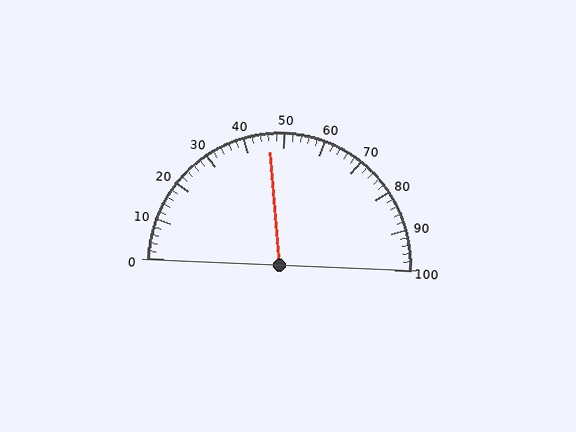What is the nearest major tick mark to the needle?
The nearest major tick mark is 50.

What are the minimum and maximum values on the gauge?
The gauge ranges from 0 to 100.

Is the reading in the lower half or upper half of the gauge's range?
The reading is in the lower half of the range (0 to 100).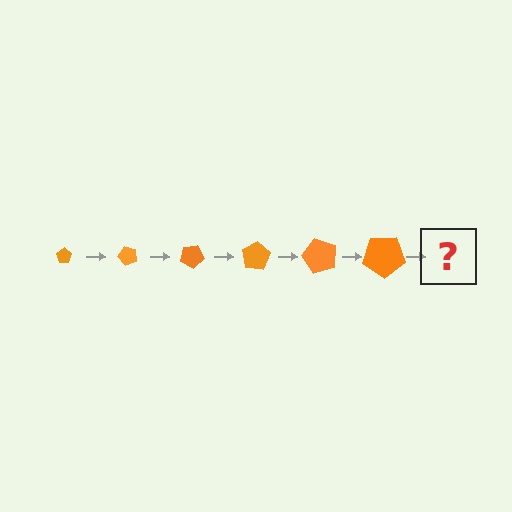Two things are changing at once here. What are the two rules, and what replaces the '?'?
The two rules are that the pentagon grows larger each step and it rotates 50 degrees each step. The '?' should be a pentagon, larger than the previous one and rotated 300 degrees from the start.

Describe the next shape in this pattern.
It should be a pentagon, larger than the previous one and rotated 300 degrees from the start.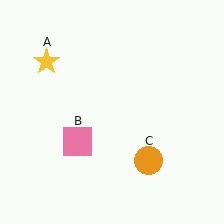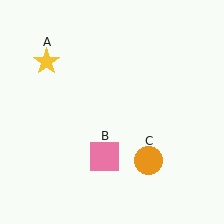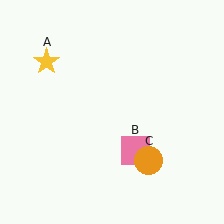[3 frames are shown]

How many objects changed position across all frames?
1 object changed position: pink square (object B).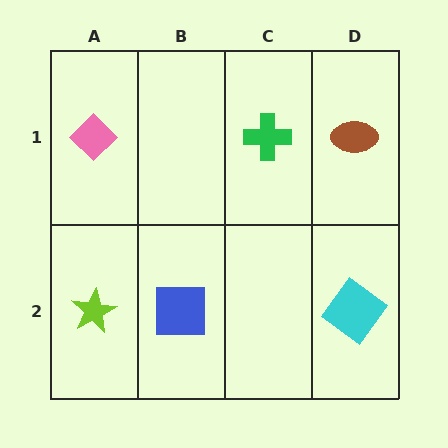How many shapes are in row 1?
3 shapes.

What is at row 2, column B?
A blue square.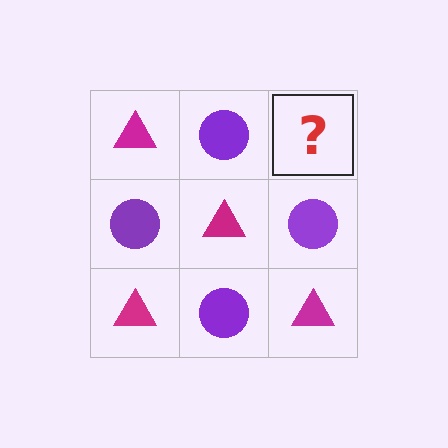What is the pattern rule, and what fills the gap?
The rule is that it alternates magenta triangle and purple circle in a checkerboard pattern. The gap should be filled with a magenta triangle.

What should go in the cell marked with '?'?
The missing cell should contain a magenta triangle.